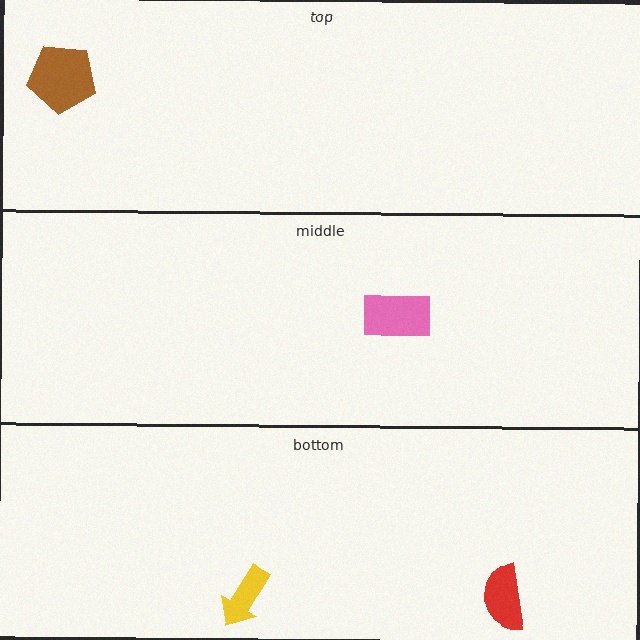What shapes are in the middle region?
The pink rectangle.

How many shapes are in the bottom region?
2.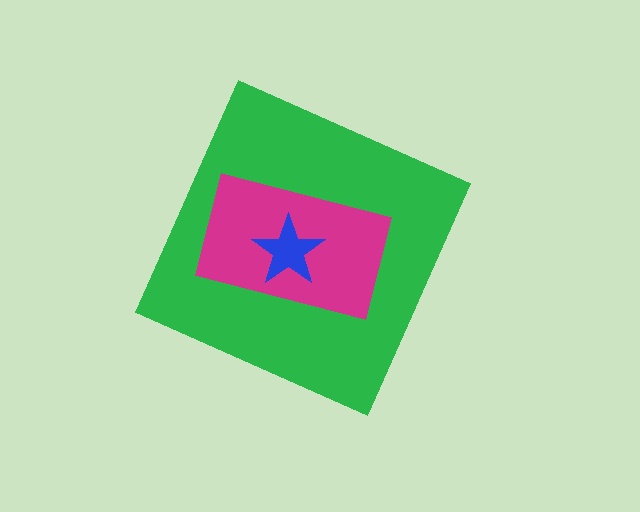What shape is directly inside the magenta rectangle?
The blue star.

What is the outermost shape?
The green diamond.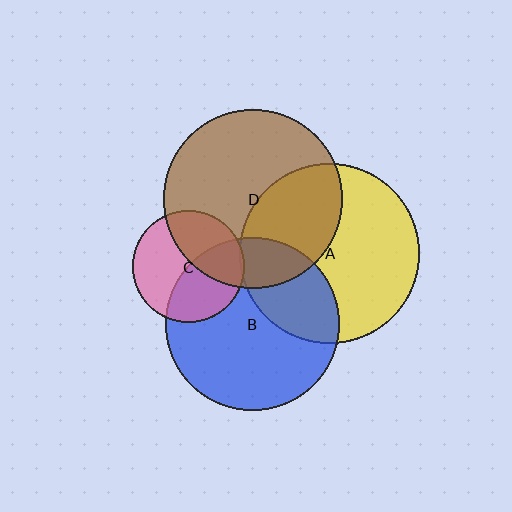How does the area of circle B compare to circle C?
Approximately 2.4 times.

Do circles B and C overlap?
Yes.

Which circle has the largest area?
Circle A (yellow).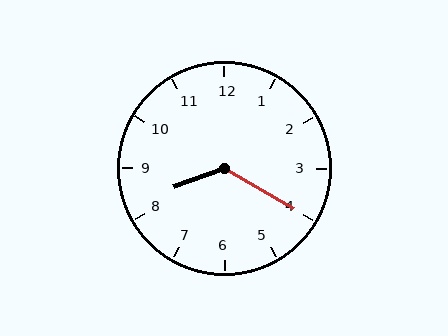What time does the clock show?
8:20.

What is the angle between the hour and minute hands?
Approximately 130 degrees.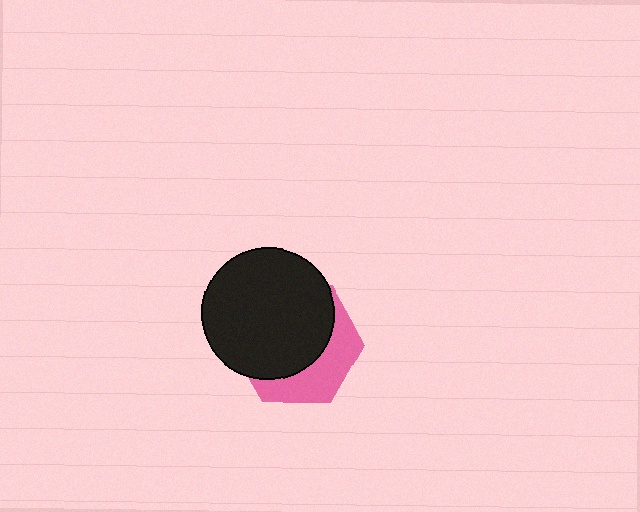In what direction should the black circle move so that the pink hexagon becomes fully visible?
The black circle should move toward the upper-left. That is the shortest direction to clear the overlap and leave the pink hexagon fully visible.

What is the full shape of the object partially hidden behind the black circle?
The partially hidden object is a pink hexagon.